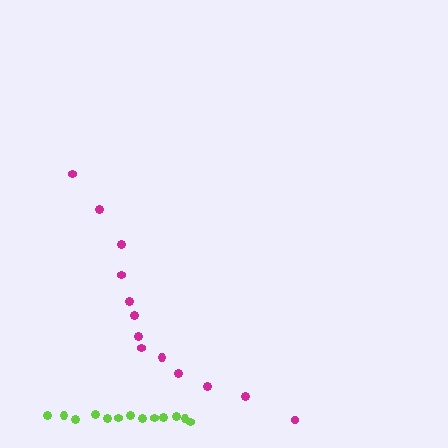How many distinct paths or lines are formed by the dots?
There are 2 distinct paths.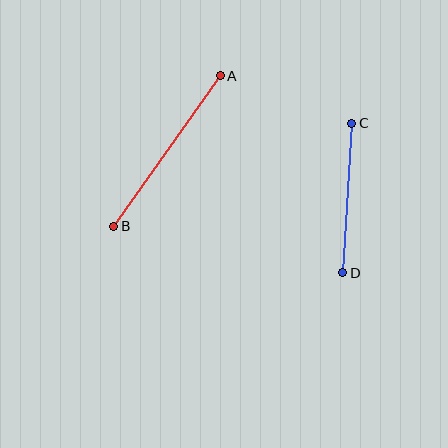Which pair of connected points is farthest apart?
Points A and B are farthest apart.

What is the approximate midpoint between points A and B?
The midpoint is at approximately (167, 151) pixels.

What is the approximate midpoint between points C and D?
The midpoint is at approximately (347, 198) pixels.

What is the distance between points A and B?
The distance is approximately 185 pixels.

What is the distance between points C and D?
The distance is approximately 150 pixels.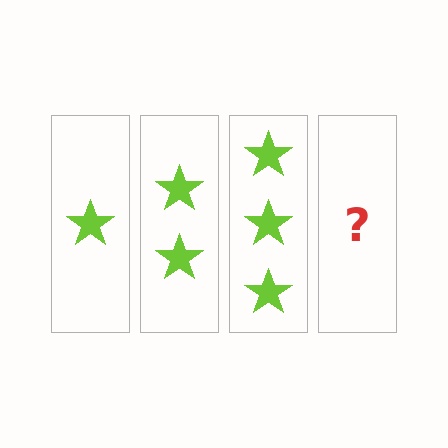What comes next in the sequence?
The next element should be 4 stars.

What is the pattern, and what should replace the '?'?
The pattern is that each step adds one more star. The '?' should be 4 stars.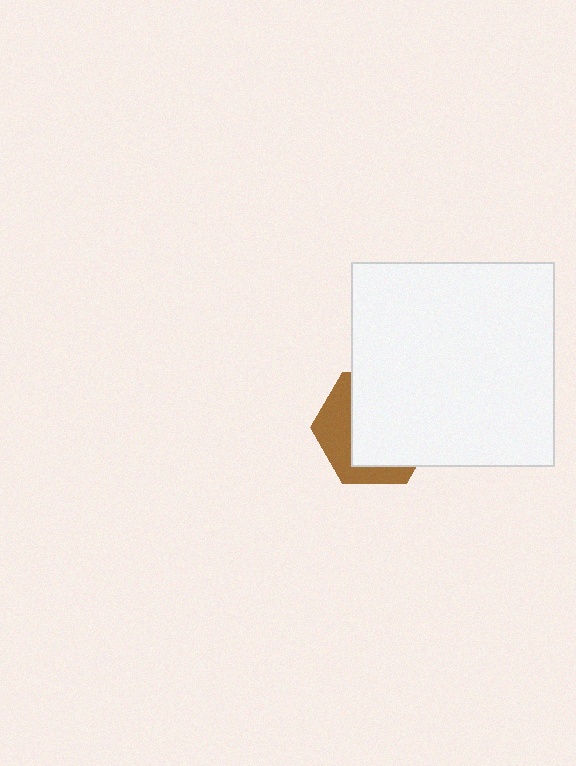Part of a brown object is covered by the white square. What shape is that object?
It is a hexagon.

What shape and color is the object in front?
The object in front is a white square.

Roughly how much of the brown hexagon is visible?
A small part of it is visible (roughly 35%).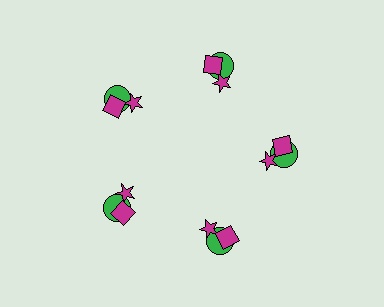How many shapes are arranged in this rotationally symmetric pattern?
There are 15 shapes, arranged in 5 groups of 3.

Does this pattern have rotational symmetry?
Yes, this pattern has 5-fold rotational symmetry. It looks the same after rotating 72 degrees around the center.